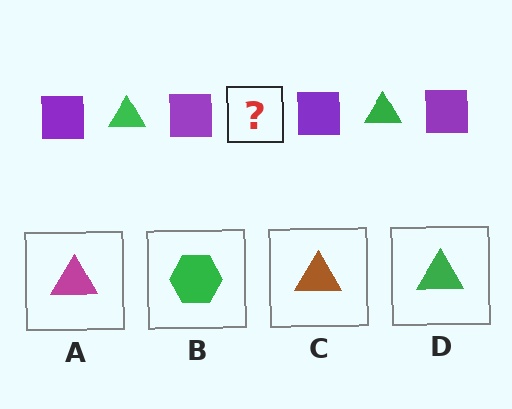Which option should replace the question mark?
Option D.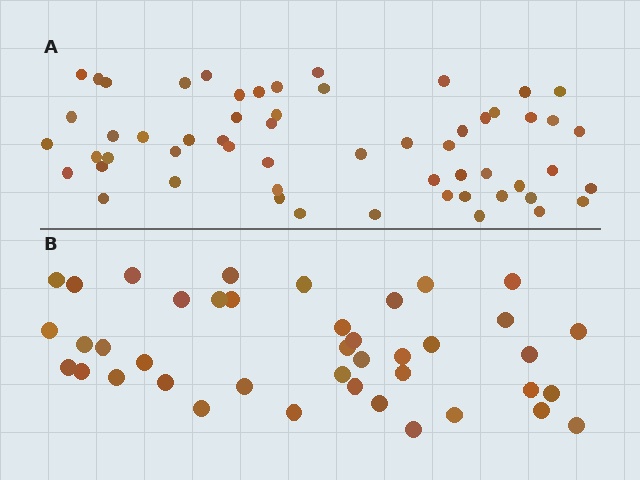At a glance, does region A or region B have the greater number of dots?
Region A (the top region) has more dots.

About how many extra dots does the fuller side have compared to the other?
Region A has approximately 15 more dots than region B.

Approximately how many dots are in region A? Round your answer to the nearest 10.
About 60 dots. (The exact count is 57, which rounds to 60.)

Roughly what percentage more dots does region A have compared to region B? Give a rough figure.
About 40% more.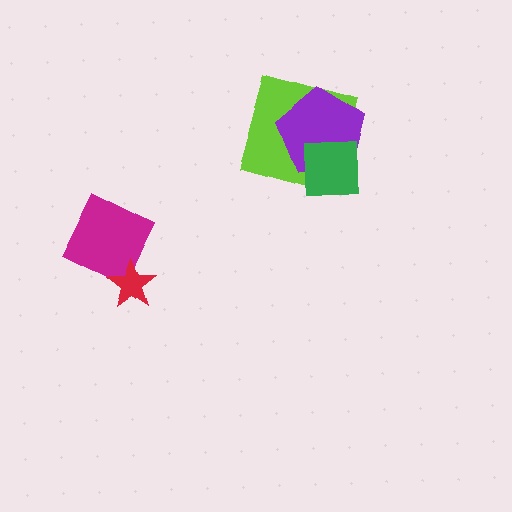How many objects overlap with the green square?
2 objects overlap with the green square.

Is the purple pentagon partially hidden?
Yes, it is partially covered by another shape.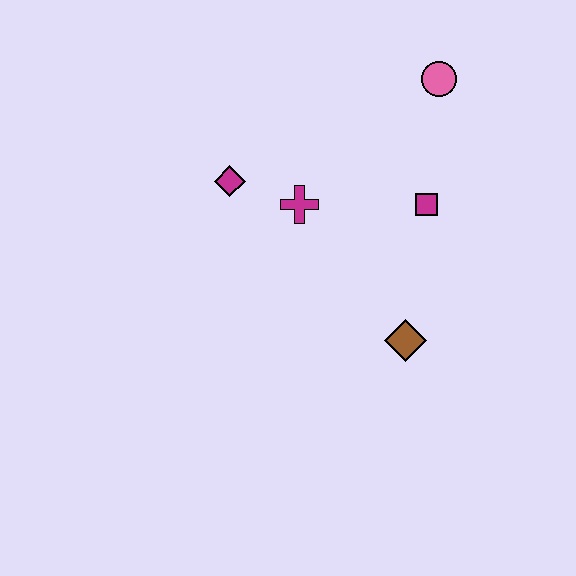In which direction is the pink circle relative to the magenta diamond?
The pink circle is to the right of the magenta diamond.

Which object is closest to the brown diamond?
The magenta square is closest to the brown diamond.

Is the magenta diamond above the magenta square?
Yes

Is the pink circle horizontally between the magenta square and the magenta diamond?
No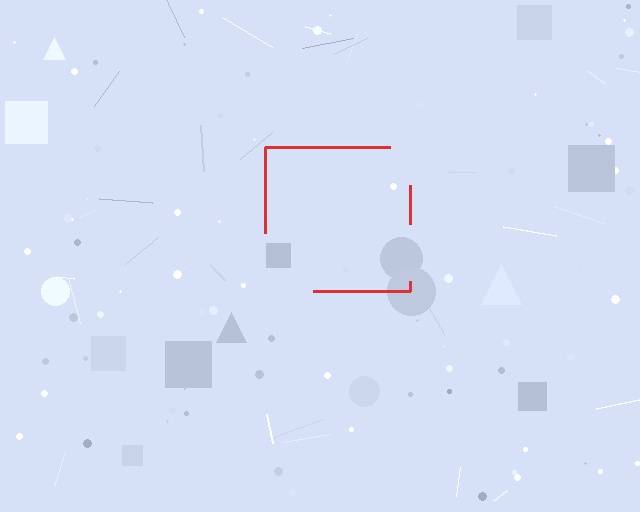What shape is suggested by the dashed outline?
The dashed outline suggests a square.